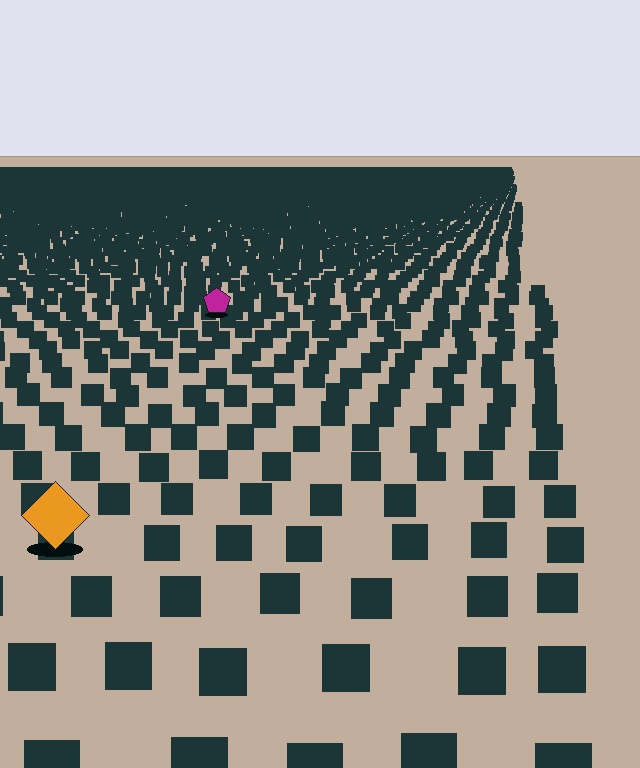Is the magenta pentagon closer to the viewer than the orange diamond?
No. The orange diamond is closer — you can tell from the texture gradient: the ground texture is coarser near it.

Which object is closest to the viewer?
The orange diamond is closest. The texture marks near it are larger and more spread out.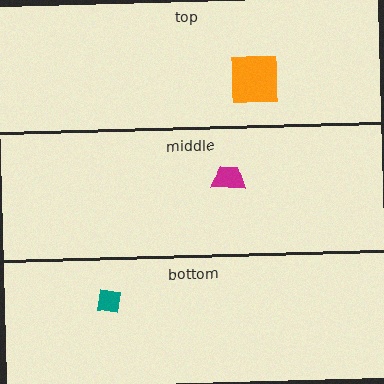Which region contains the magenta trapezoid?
The middle region.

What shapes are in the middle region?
The magenta trapezoid.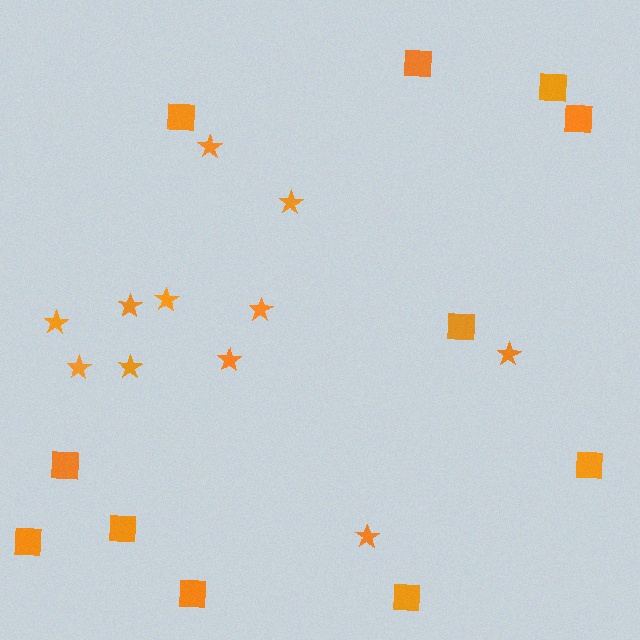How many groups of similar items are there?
There are 2 groups: one group of stars (11) and one group of squares (11).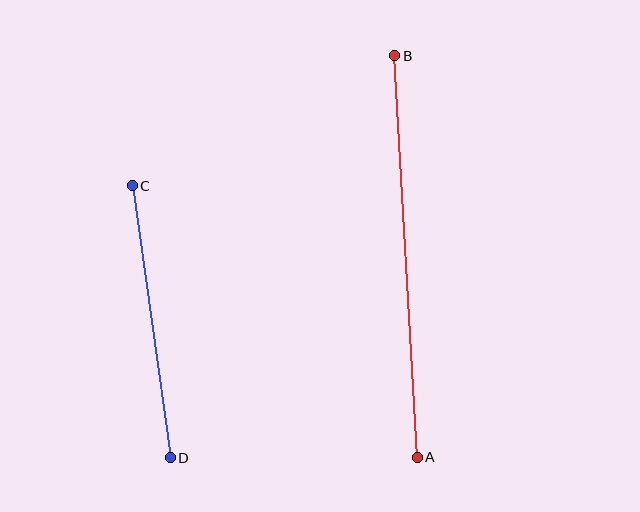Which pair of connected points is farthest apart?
Points A and B are farthest apart.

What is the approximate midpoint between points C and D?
The midpoint is at approximately (151, 322) pixels.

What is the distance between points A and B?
The distance is approximately 402 pixels.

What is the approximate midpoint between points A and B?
The midpoint is at approximately (406, 257) pixels.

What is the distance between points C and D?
The distance is approximately 275 pixels.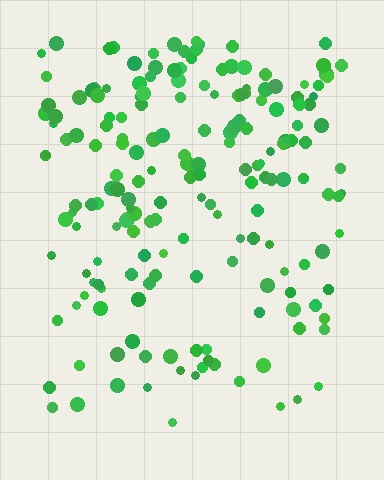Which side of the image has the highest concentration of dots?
The top.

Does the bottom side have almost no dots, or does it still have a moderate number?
Still a moderate number, just noticeably fewer than the top.